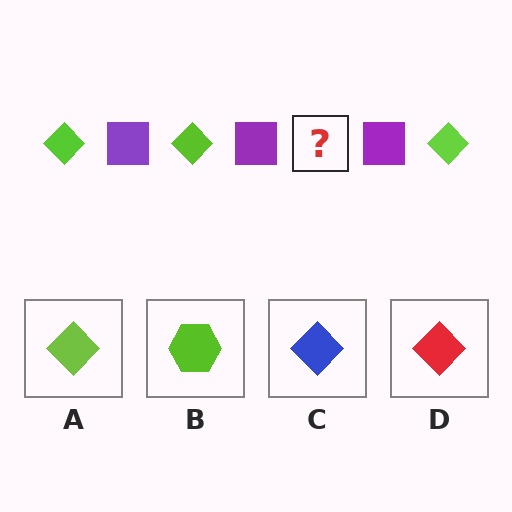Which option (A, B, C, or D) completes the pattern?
A.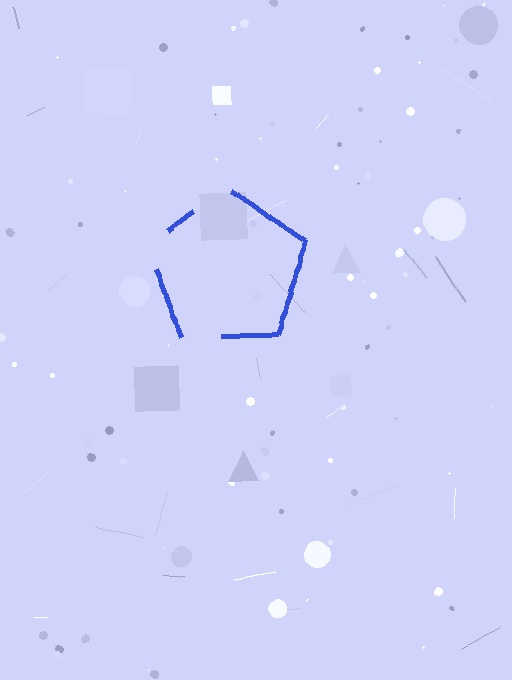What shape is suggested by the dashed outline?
The dashed outline suggests a pentagon.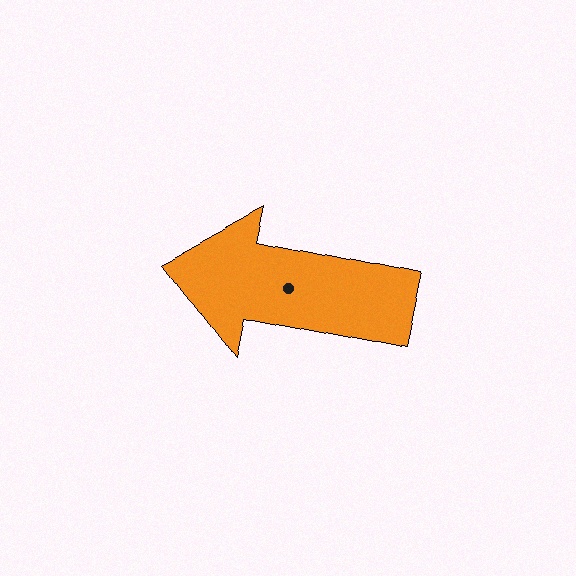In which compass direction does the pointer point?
West.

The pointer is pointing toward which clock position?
Roughly 9 o'clock.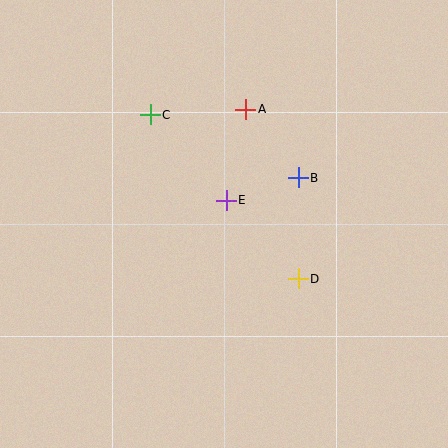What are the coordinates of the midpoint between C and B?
The midpoint between C and B is at (224, 146).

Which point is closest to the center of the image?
Point E at (226, 200) is closest to the center.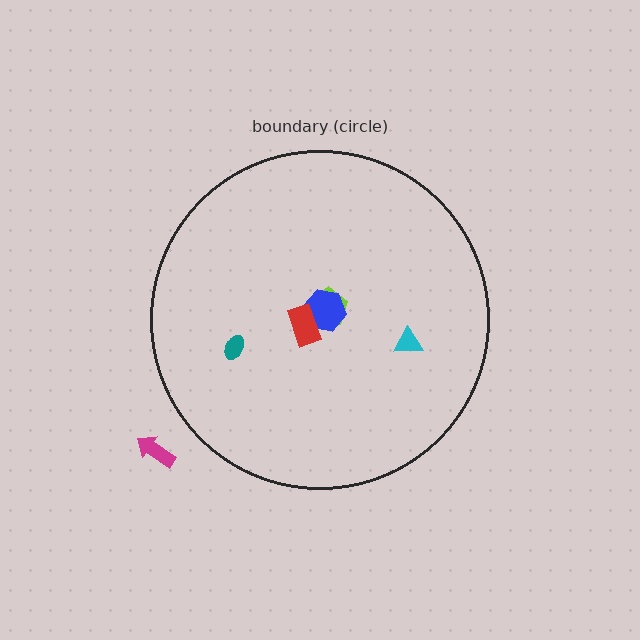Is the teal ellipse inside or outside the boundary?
Inside.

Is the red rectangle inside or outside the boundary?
Inside.